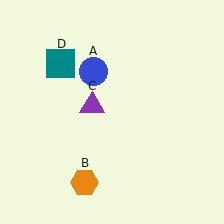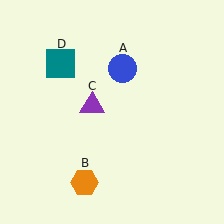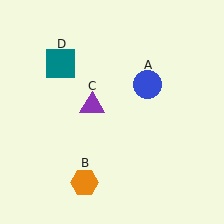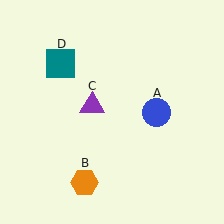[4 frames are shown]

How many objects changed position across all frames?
1 object changed position: blue circle (object A).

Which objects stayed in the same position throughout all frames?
Orange hexagon (object B) and purple triangle (object C) and teal square (object D) remained stationary.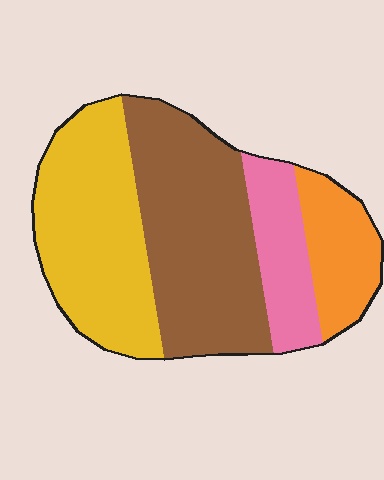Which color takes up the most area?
Brown, at roughly 40%.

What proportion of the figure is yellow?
Yellow covers 34% of the figure.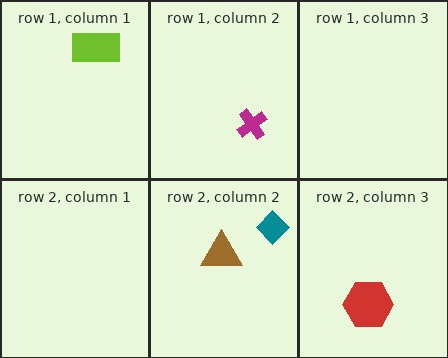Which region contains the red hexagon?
The row 2, column 3 region.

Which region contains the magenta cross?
The row 1, column 2 region.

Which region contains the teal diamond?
The row 2, column 2 region.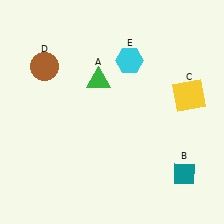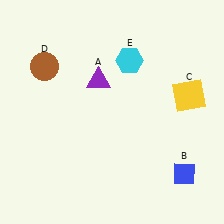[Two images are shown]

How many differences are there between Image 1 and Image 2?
There are 2 differences between the two images.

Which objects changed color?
A changed from green to purple. B changed from teal to blue.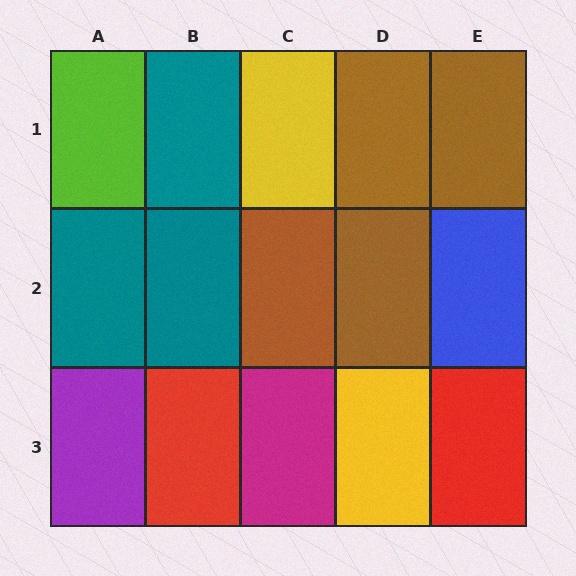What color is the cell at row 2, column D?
Brown.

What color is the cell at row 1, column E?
Brown.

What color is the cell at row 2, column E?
Blue.